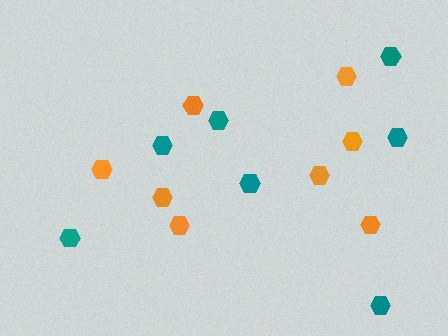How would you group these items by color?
There are 2 groups: one group of orange hexagons (8) and one group of teal hexagons (7).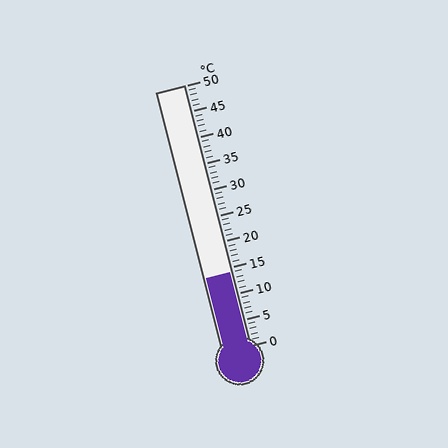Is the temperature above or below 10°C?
The temperature is above 10°C.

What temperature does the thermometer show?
The thermometer shows approximately 14°C.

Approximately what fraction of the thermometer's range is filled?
The thermometer is filled to approximately 30% of its range.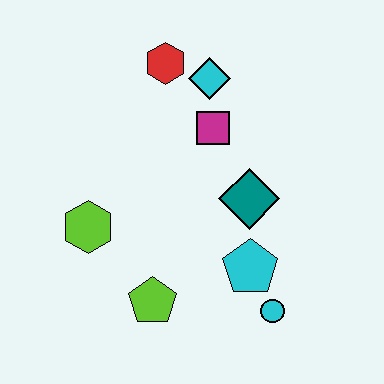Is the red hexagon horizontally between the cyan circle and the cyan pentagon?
No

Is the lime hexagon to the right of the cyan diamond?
No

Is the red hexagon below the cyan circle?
No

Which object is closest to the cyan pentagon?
The cyan circle is closest to the cyan pentagon.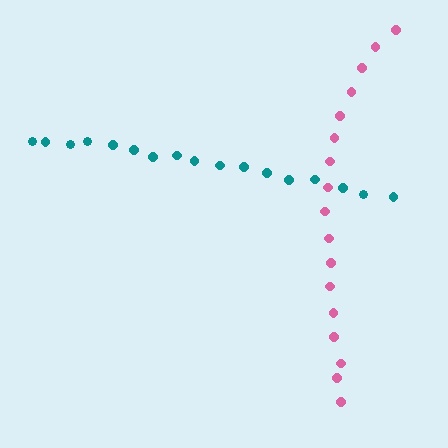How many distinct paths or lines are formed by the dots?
There are 2 distinct paths.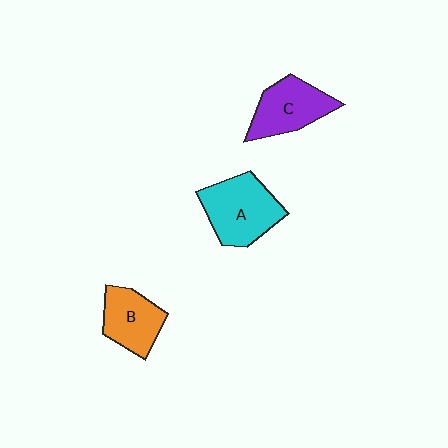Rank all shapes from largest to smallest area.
From largest to smallest: A (cyan), C (purple), B (orange).